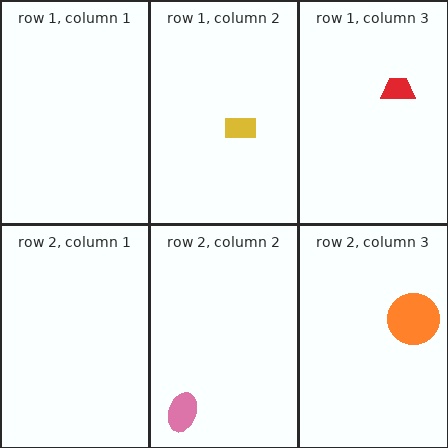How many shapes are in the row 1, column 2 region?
1.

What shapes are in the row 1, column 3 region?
The red trapezoid.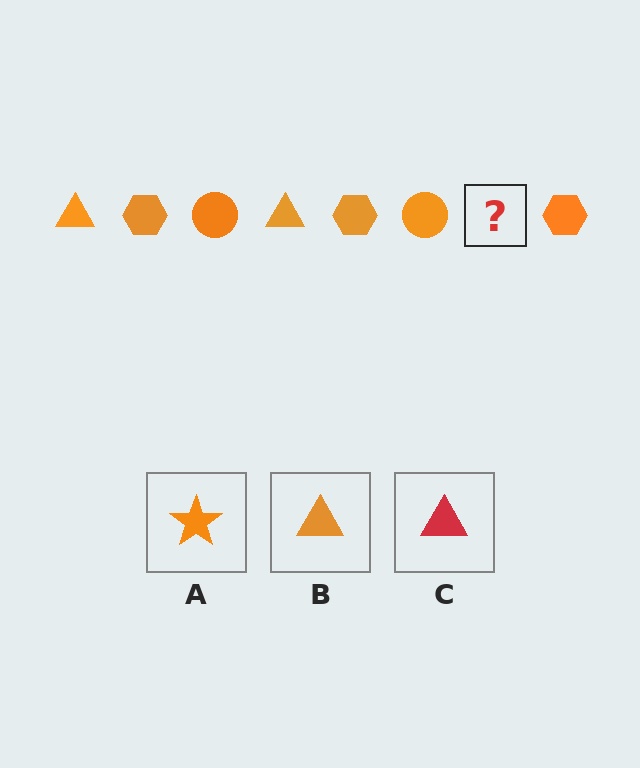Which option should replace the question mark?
Option B.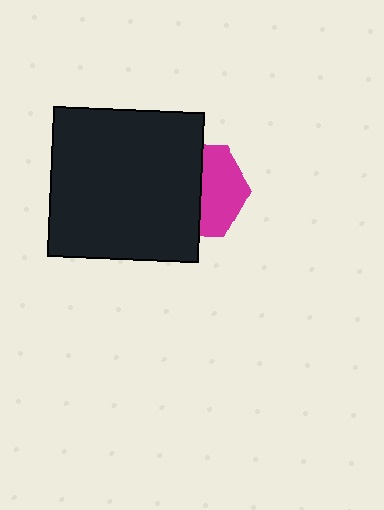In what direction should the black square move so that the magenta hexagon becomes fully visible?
The black square should move left. That is the shortest direction to clear the overlap and leave the magenta hexagon fully visible.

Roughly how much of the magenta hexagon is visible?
About half of it is visible (roughly 46%).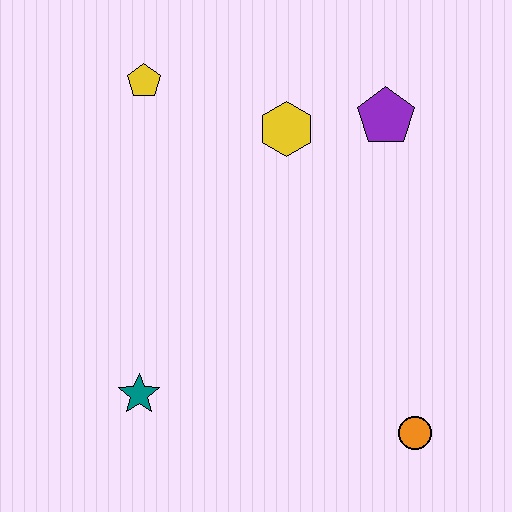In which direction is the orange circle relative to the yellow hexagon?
The orange circle is below the yellow hexagon.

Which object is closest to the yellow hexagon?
The purple pentagon is closest to the yellow hexagon.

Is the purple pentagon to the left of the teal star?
No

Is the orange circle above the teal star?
No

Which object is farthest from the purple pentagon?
The teal star is farthest from the purple pentagon.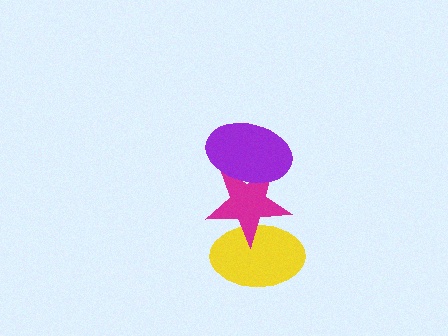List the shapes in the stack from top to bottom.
From top to bottom: the purple ellipse, the magenta star, the yellow ellipse.